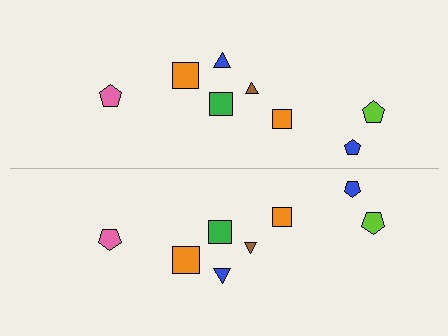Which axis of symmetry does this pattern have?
The pattern has a horizontal axis of symmetry running through the center of the image.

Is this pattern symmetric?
Yes, this pattern has bilateral (reflection) symmetry.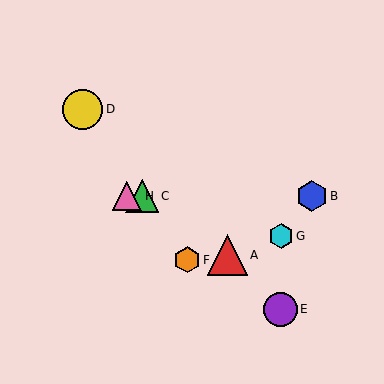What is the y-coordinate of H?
Object H is at y≈196.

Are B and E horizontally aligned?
No, B is at y≈196 and E is at y≈310.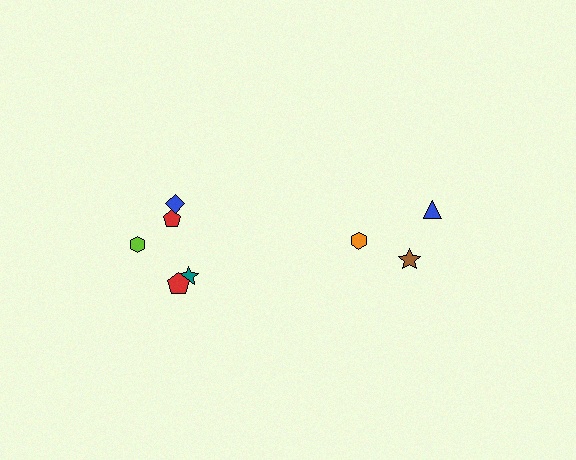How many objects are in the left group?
There are 5 objects.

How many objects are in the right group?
There are 3 objects.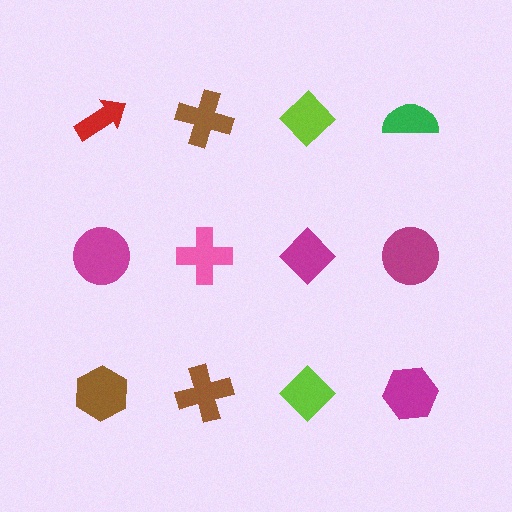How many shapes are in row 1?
4 shapes.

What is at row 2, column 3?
A magenta diamond.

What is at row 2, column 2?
A pink cross.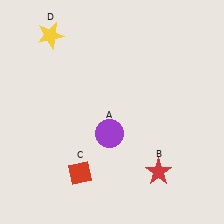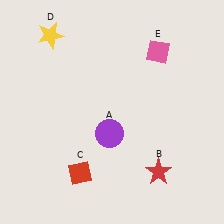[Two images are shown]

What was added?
A pink diamond (E) was added in Image 2.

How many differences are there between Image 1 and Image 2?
There is 1 difference between the two images.